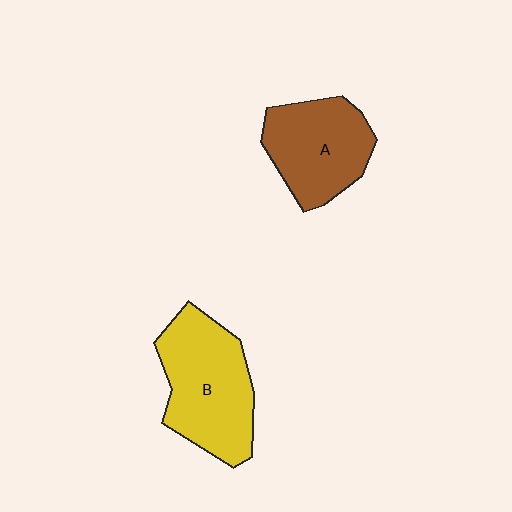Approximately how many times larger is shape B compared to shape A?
Approximately 1.2 times.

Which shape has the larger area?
Shape B (yellow).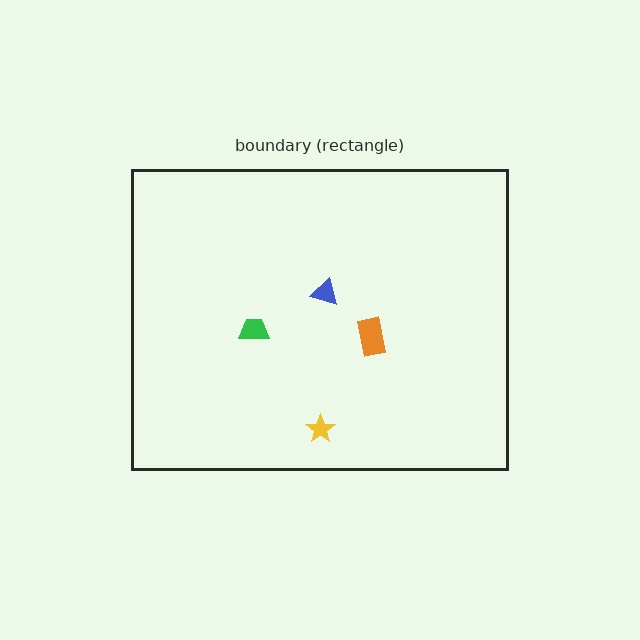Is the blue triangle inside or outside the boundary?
Inside.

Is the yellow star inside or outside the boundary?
Inside.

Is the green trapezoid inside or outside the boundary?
Inside.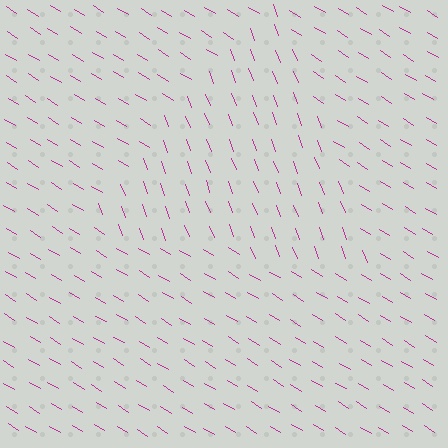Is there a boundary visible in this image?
Yes, there is a texture boundary formed by a change in line orientation.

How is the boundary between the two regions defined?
The boundary is defined purely by a change in line orientation (approximately 37 degrees difference). All lines are the same color and thickness.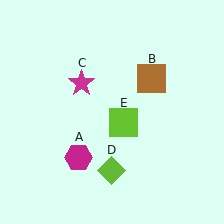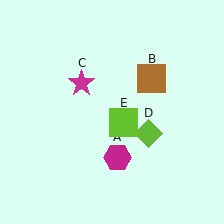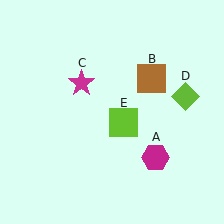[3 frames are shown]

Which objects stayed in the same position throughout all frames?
Brown square (object B) and magenta star (object C) and lime square (object E) remained stationary.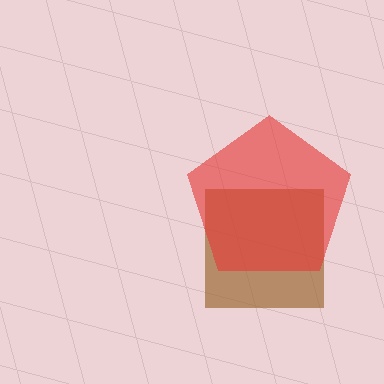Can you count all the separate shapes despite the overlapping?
Yes, there are 2 separate shapes.